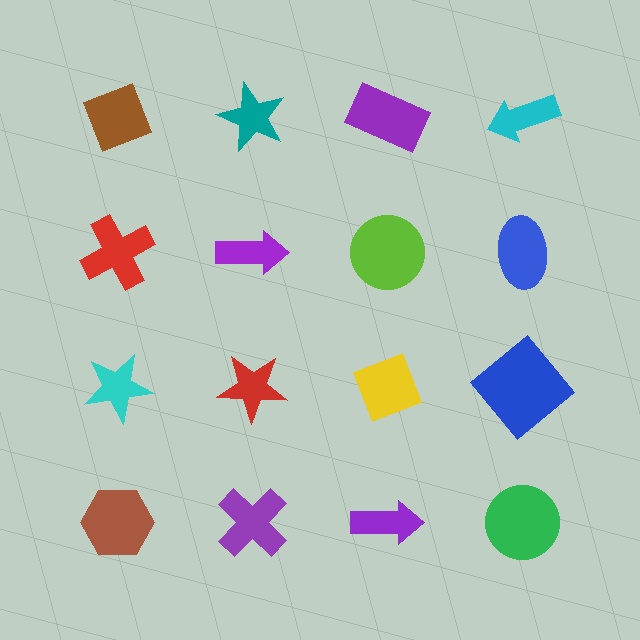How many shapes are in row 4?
4 shapes.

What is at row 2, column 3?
A lime circle.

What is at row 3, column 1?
A cyan star.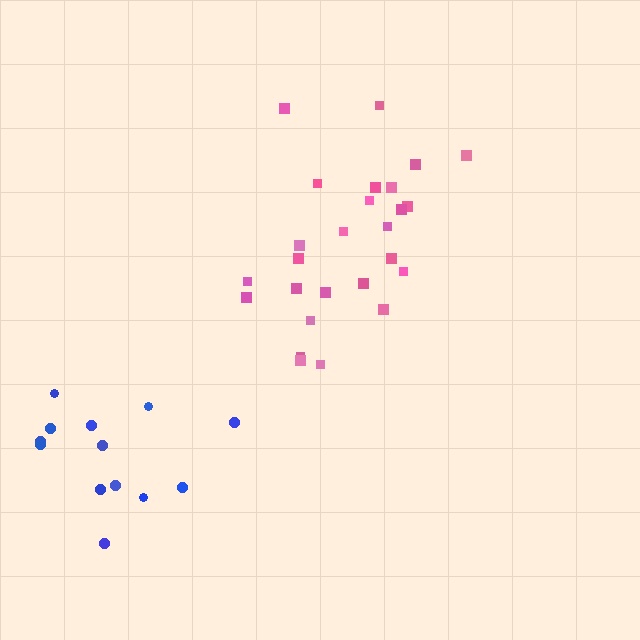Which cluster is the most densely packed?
Pink.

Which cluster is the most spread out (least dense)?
Blue.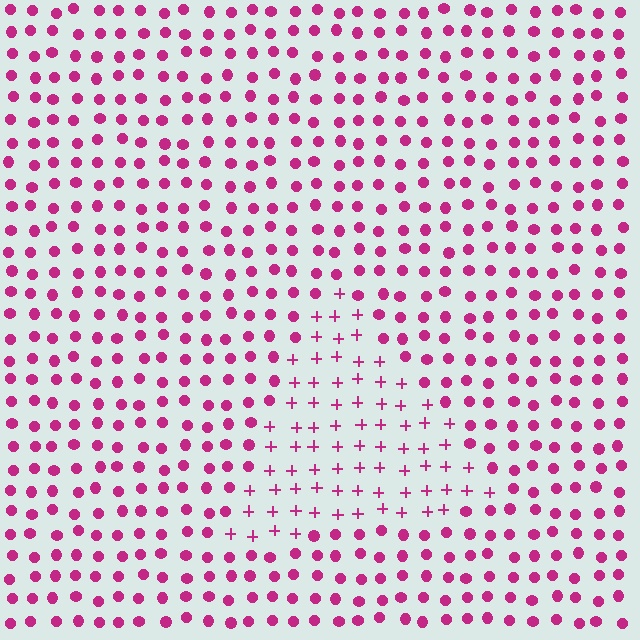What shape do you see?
I see a triangle.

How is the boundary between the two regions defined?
The boundary is defined by a change in element shape: plus signs inside vs. circles outside. All elements share the same color and spacing.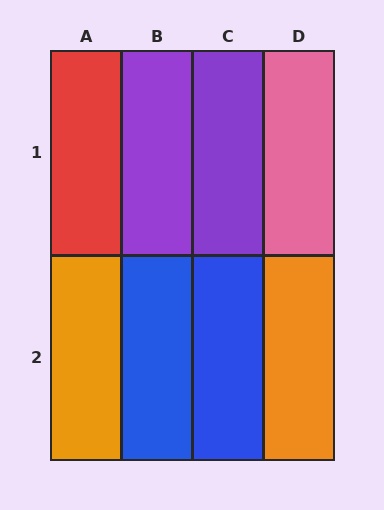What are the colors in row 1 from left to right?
Red, purple, purple, pink.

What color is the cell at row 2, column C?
Blue.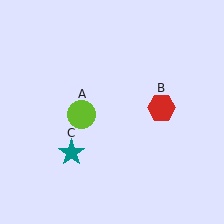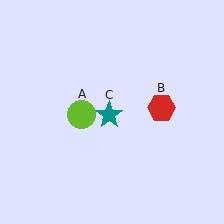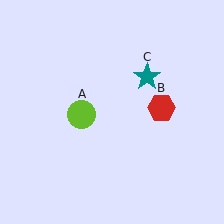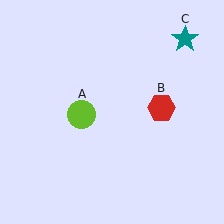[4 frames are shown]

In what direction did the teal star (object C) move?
The teal star (object C) moved up and to the right.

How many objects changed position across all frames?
1 object changed position: teal star (object C).